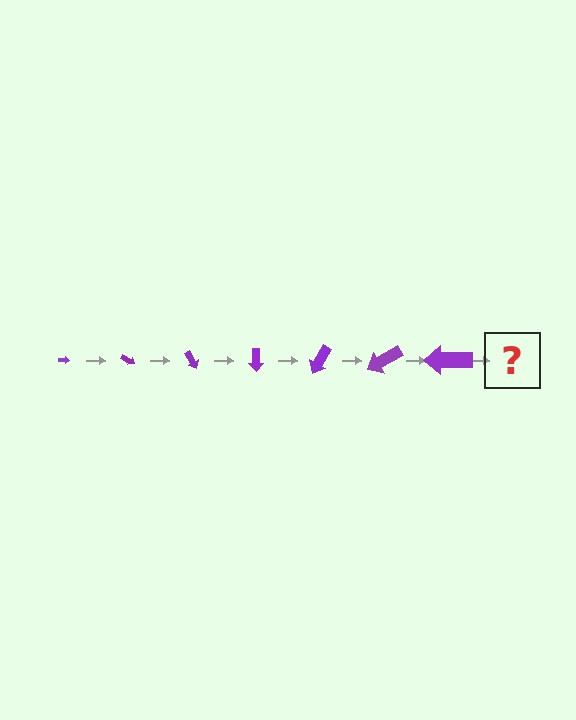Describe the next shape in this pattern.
It should be an arrow, larger than the previous one and rotated 210 degrees from the start.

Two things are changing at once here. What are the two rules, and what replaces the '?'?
The two rules are that the arrow grows larger each step and it rotates 30 degrees each step. The '?' should be an arrow, larger than the previous one and rotated 210 degrees from the start.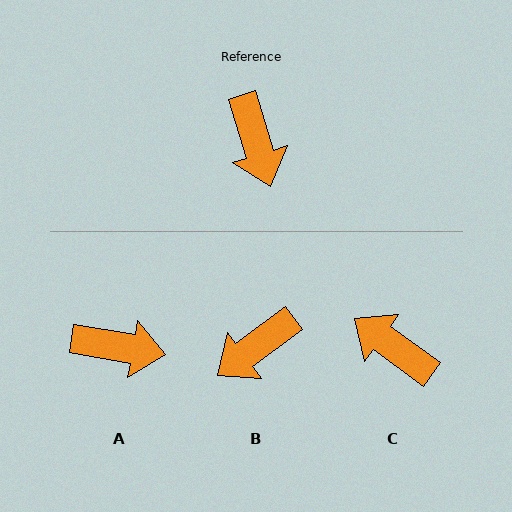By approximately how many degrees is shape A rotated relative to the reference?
Approximately 63 degrees counter-clockwise.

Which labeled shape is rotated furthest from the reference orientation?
C, about 143 degrees away.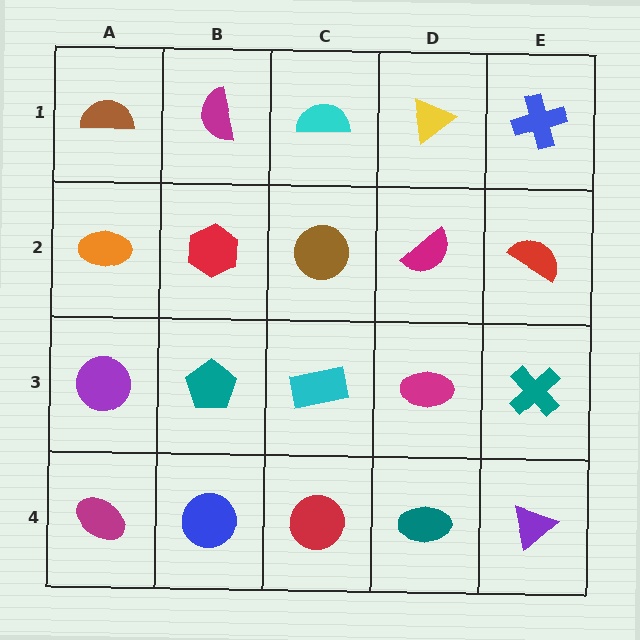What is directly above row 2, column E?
A blue cross.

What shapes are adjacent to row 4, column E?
A teal cross (row 3, column E), a teal ellipse (row 4, column D).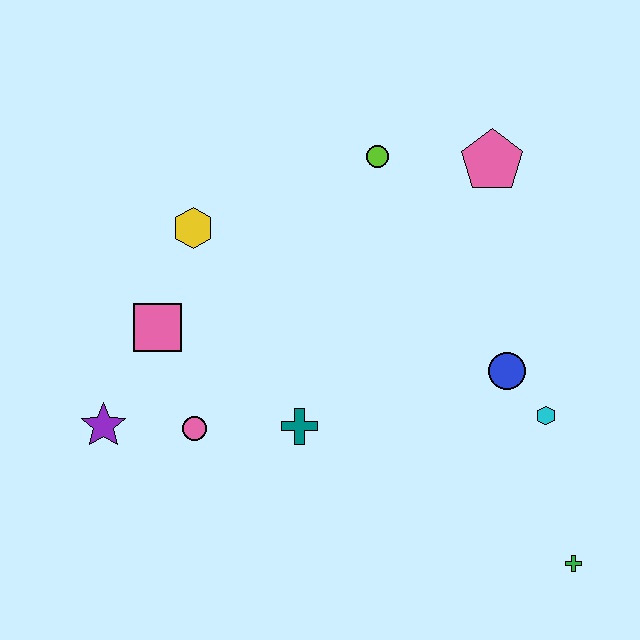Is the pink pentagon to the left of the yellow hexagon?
No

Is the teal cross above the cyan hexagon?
No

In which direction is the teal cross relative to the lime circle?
The teal cross is below the lime circle.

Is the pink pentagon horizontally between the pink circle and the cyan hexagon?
Yes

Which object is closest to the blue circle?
The cyan hexagon is closest to the blue circle.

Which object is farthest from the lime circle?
The green cross is farthest from the lime circle.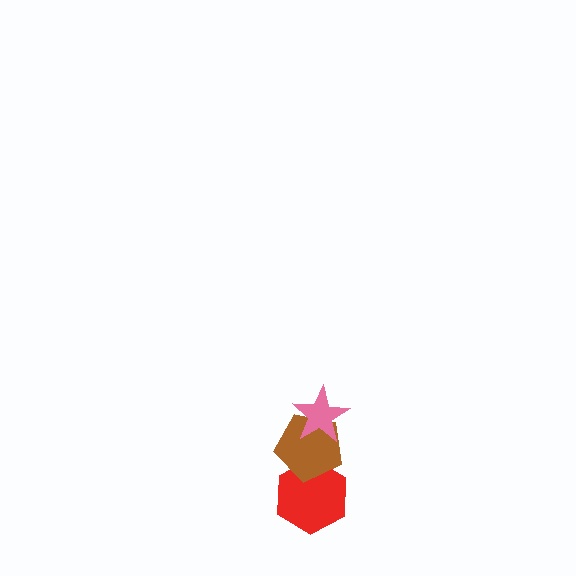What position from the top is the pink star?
The pink star is 1st from the top.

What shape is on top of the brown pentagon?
The pink star is on top of the brown pentagon.